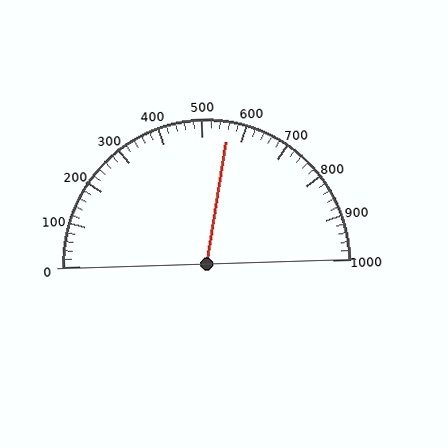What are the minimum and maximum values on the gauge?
The gauge ranges from 0 to 1000.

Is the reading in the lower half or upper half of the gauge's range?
The reading is in the upper half of the range (0 to 1000).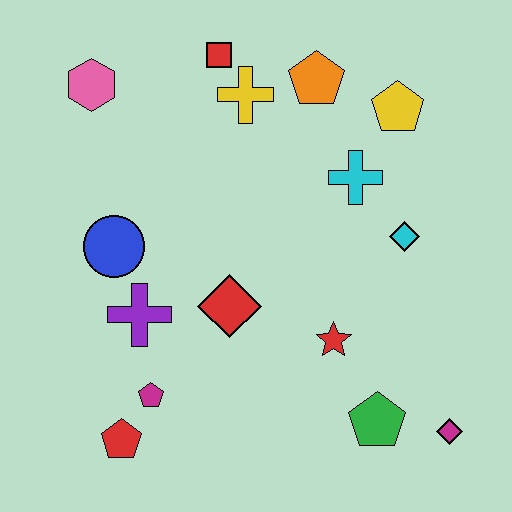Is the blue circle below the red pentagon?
No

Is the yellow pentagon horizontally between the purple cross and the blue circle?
No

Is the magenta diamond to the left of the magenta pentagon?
No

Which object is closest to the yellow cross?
The red square is closest to the yellow cross.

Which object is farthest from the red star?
The pink hexagon is farthest from the red star.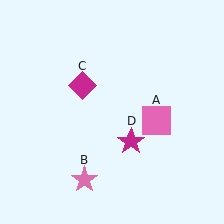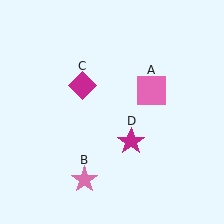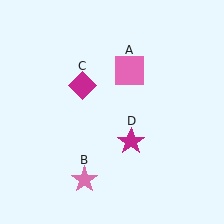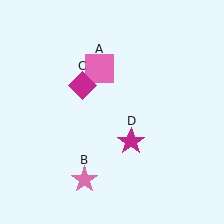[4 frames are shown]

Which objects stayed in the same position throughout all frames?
Pink star (object B) and magenta diamond (object C) and magenta star (object D) remained stationary.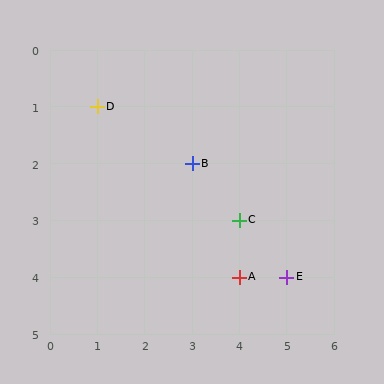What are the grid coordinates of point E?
Point E is at grid coordinates (5, 4).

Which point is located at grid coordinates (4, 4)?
Point A is at (4, 4).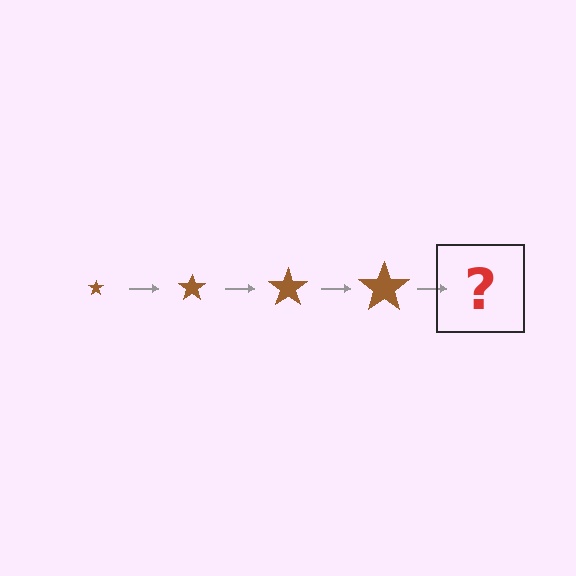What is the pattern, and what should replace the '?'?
The pattern is that the star gets progressively larger each step. The '?' should be a brown star, larger than the previous one.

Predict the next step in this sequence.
The next step is a brown star, larger than the previous one.